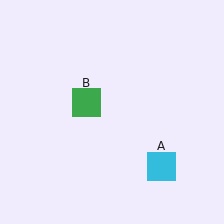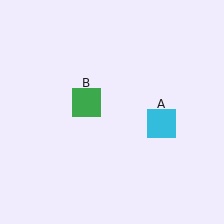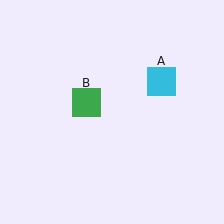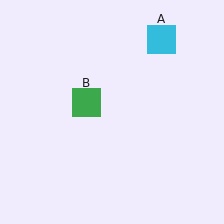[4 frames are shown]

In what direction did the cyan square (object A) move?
The cyan square (object A) moved up.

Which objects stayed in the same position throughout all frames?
Green square (object B) remained stationary.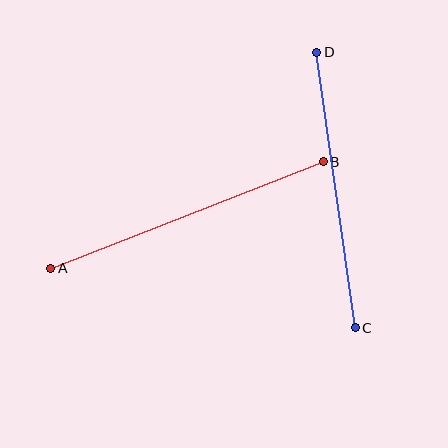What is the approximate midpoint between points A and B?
The midpoint is at approximately (187, 215) pixels.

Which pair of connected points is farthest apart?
Points A and B are farthest apart.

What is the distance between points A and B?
The distance is approximately 292 pixels.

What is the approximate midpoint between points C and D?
The midpoint is at approximately (336, 190) pixels.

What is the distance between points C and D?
The distance is approximately 278 pixels.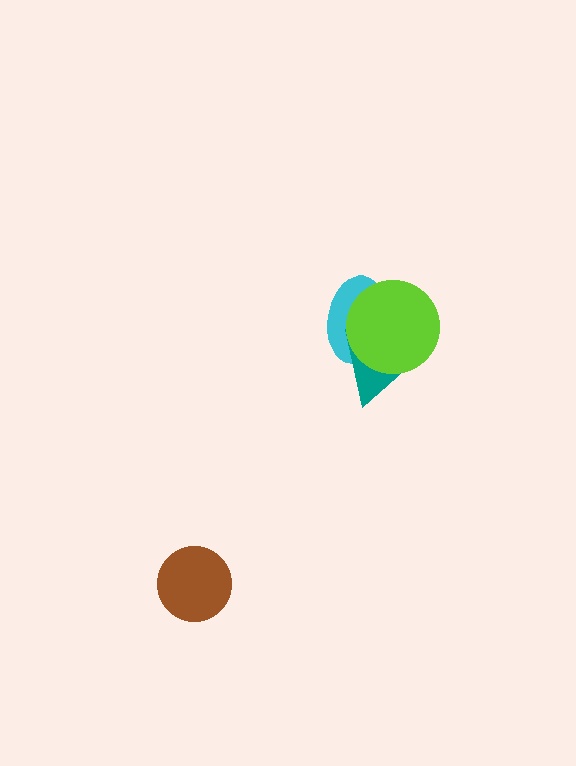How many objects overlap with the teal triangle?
2 objects overlap with the teal triangle.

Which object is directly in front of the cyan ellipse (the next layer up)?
The teal triangle is directly in front of the cyan ellipse.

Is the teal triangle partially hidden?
Yes, it is partially covered by another shape.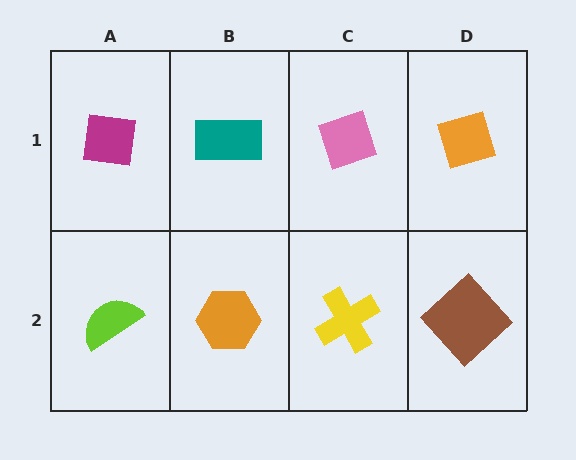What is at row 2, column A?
A lime semicircle.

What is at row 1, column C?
A pink diamond.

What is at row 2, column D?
A brown diamond.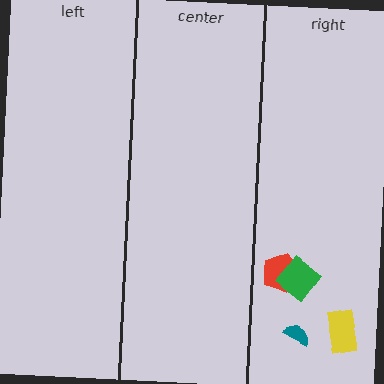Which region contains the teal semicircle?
The right region.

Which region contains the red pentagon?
The right region.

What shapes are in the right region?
The yellow rectangle, the red pentagon, the teal semicircle, the green diamond.